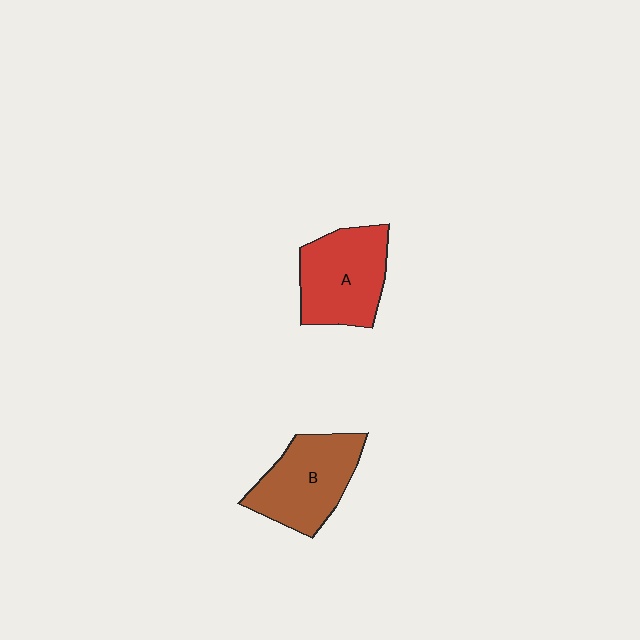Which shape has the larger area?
Shape A (red).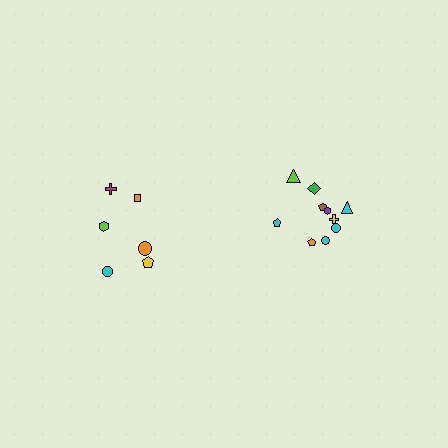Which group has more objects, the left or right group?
The right group.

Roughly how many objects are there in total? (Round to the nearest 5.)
Roughly 15 objects in total.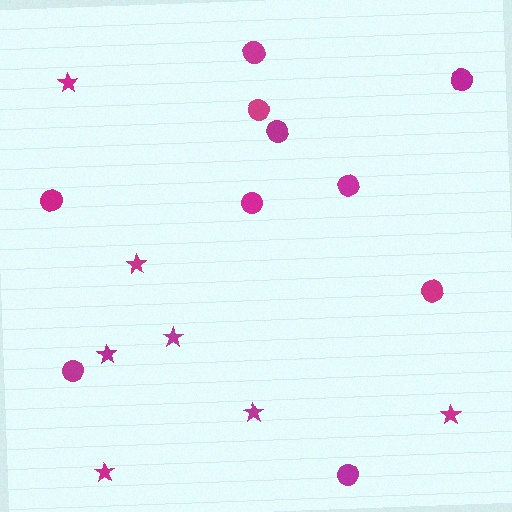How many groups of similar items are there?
There are 2 groups: one group of circles (10) and one group of stars (7).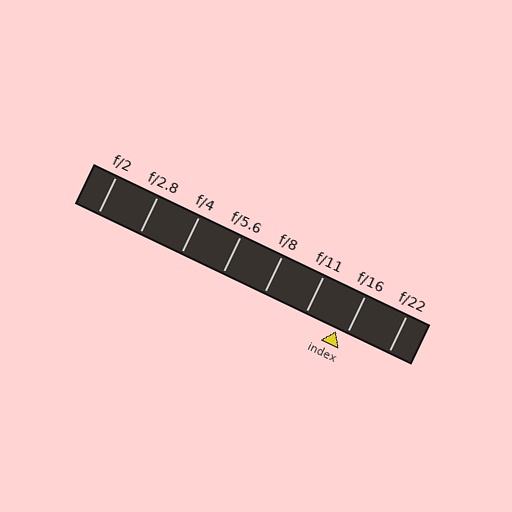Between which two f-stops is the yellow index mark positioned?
The index mark is between f/11 and f/16.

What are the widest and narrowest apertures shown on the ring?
The widest aperture shown is f/2 and the narrowest is f/22.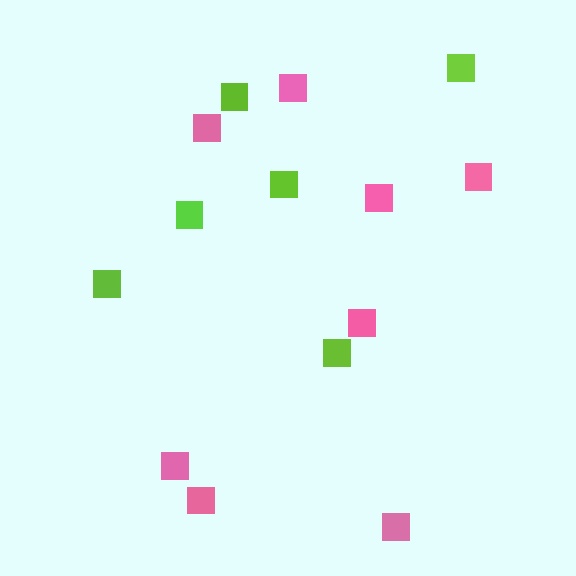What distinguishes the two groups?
There are 2 groups: one group of pink squares (8) and one group of lime squares (6).